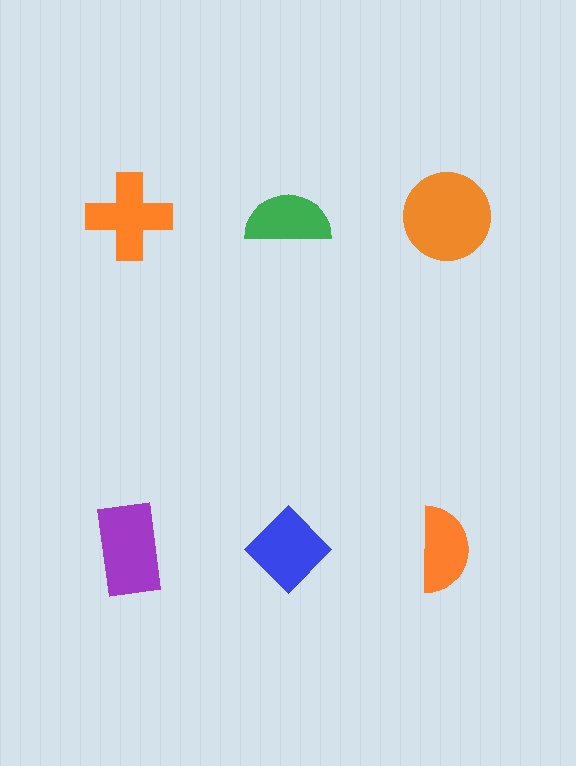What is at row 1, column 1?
An orange cross.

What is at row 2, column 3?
An orange semicircle.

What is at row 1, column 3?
An orange circle.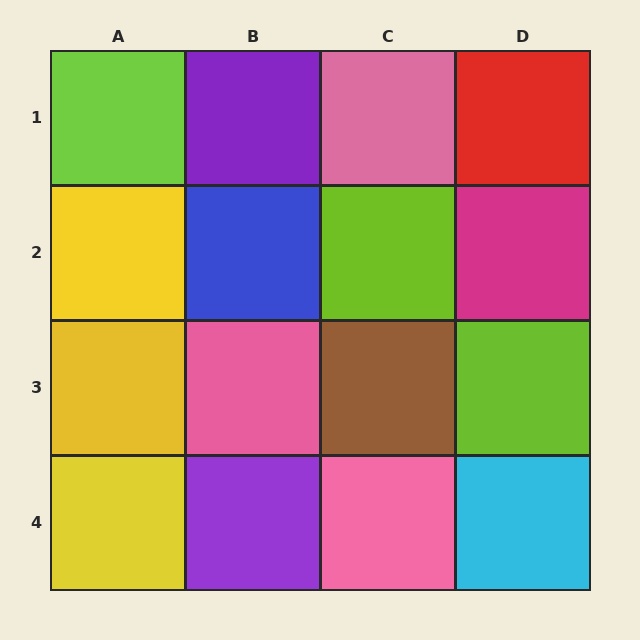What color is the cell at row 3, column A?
Yellow.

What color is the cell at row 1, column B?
Purple.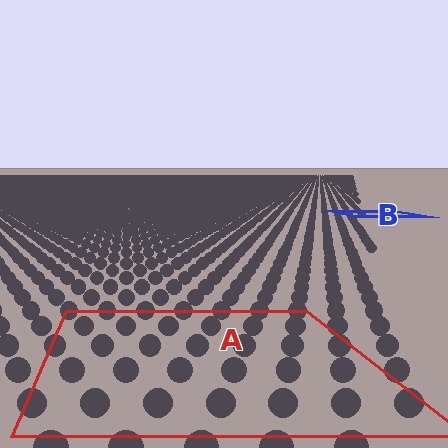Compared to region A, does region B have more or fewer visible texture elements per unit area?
Region B has more texture elements per unit area — they are packed more densely because it is farther away.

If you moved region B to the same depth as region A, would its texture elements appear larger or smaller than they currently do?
They would appear larger. At a closer depth, the same texture elements are projected at a bigger on-screen size.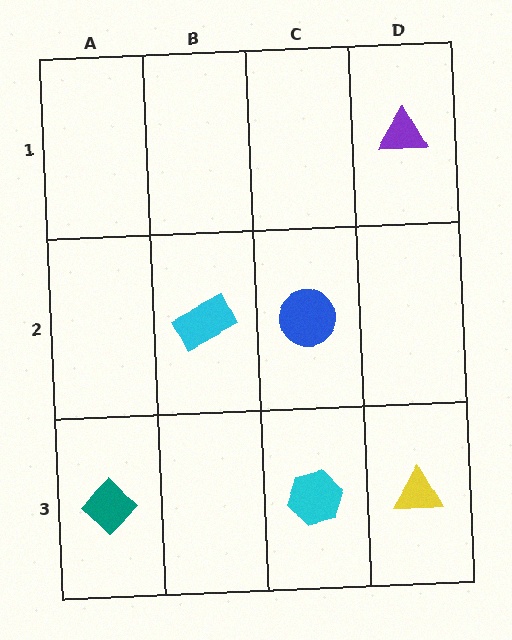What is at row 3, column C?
A cyan hexagon.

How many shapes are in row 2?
2 shapes.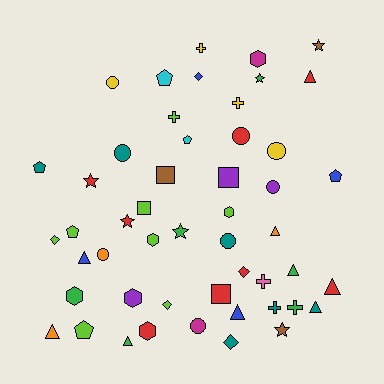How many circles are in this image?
There are 8 circles.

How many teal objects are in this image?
There are 6 teal objects.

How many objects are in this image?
There are 50 objects.